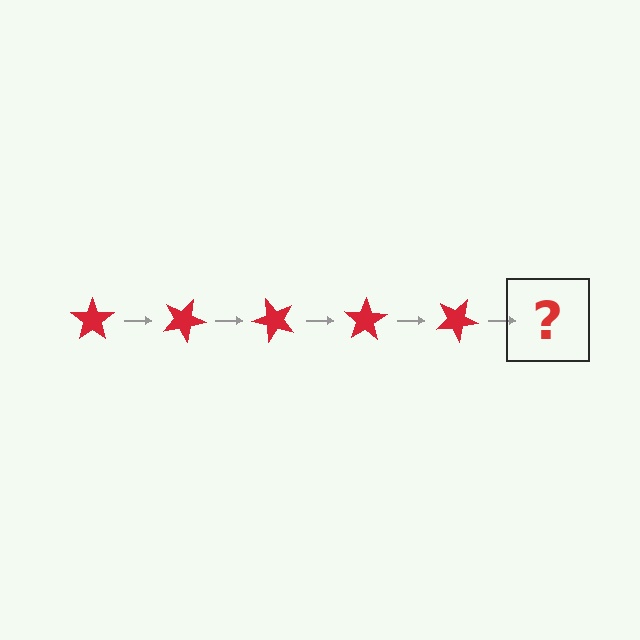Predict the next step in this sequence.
The next step is a red star rotated 125 degrees.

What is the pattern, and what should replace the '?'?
The pattern is that the star rotates 25 degrees each step. The '?' should be a red star rotated 125 degrees.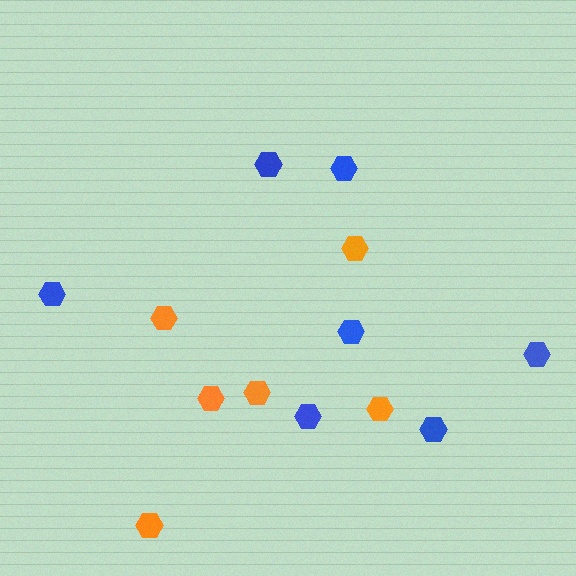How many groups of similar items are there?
There are 2 groups: one group of orange hexagons (6) and one group of blue hexagons (7).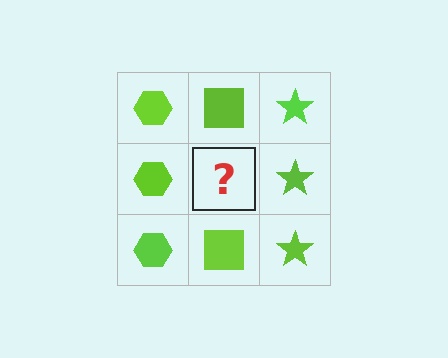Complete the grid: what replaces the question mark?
The question mark should be replaced with a lime square.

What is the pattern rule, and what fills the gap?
The rule is that each column has a consistent shape. The gap should be filled with a lime square.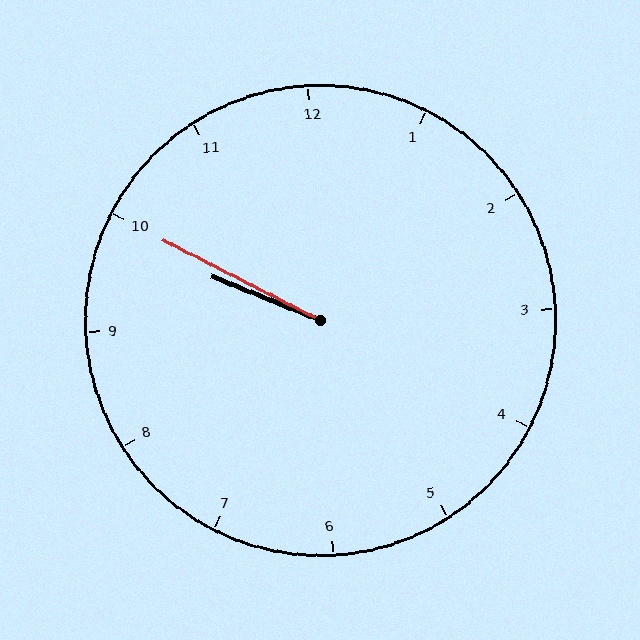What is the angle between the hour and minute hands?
Approximately 5 degrees.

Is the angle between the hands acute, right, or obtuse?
It is acute.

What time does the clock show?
9:50.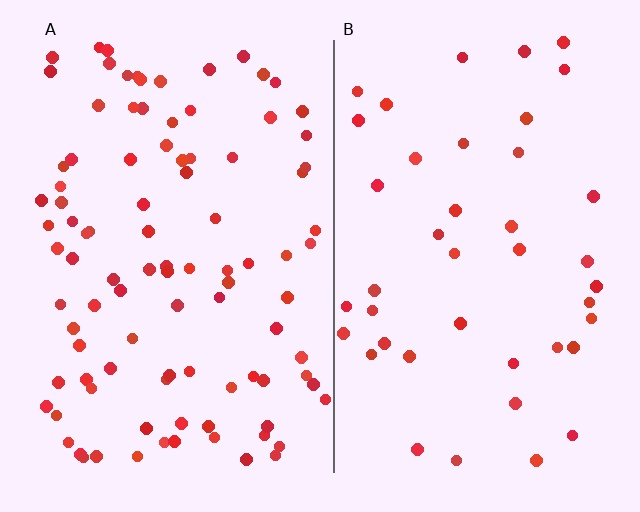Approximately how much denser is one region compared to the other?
Approximately 2.3× — region A over region B.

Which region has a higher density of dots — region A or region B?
A (the left).